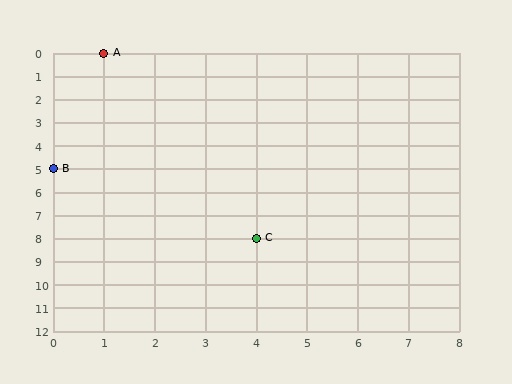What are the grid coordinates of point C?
Point C is at grid coordinates (4, 8).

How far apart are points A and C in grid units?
Points A and C are 3 columns and 8 rows apart (about 8.5 grid units diagonally).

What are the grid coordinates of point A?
Point A is at grid coordinates (1, 0).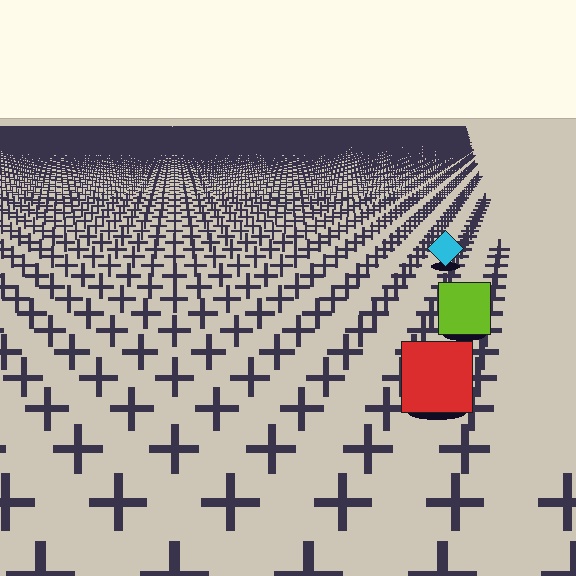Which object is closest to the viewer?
The red square is closest. The texture marks near it are larger and more spread out.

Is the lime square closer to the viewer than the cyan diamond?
Yes. The lime square is closer — you can tell from the texture gradient: the ground texture is coarser near it.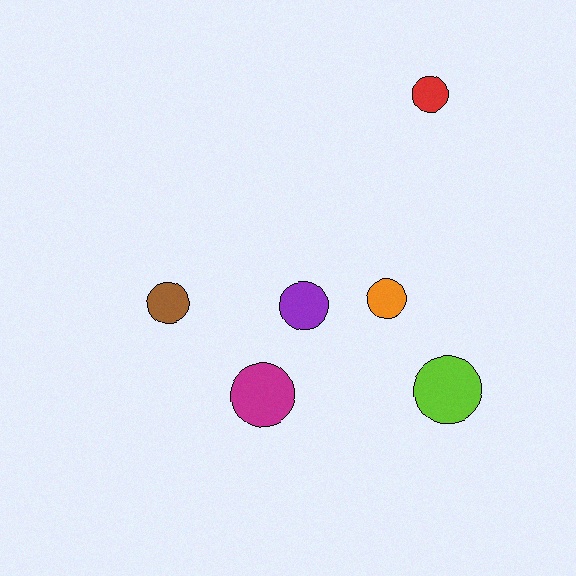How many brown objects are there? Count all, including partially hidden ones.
There is 1 brown object.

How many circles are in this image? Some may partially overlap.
There are 6 circles.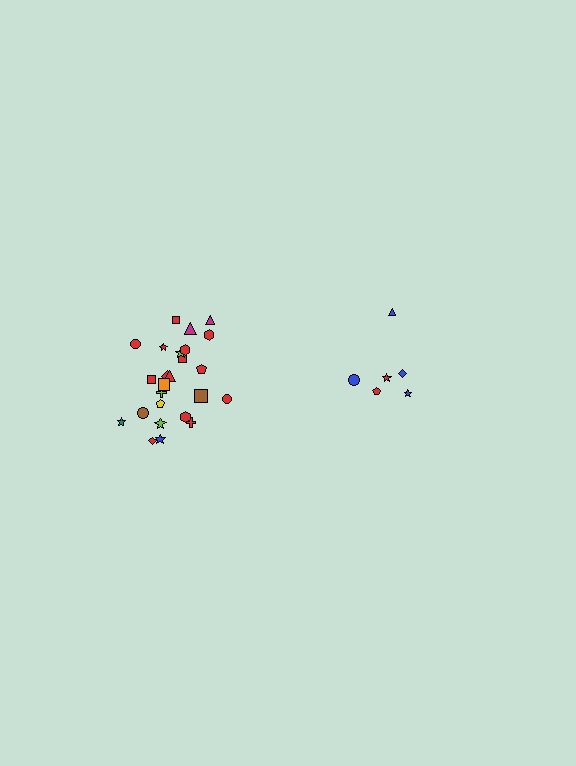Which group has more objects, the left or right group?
The left group.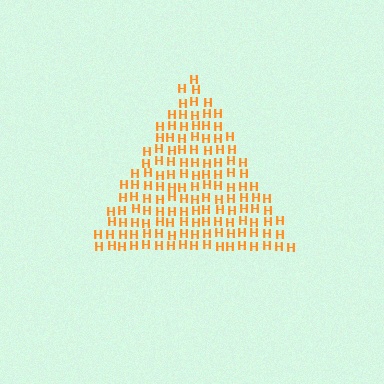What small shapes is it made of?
It is made of small letter H's.